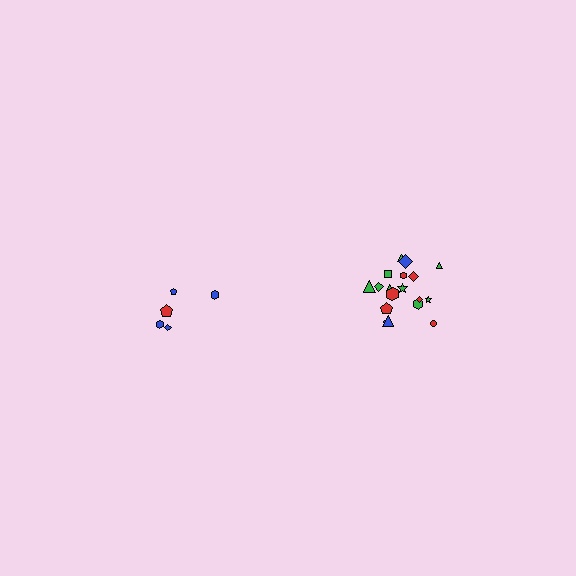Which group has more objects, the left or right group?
The right group.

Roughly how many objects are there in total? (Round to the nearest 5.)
Roughly 25 objects in total.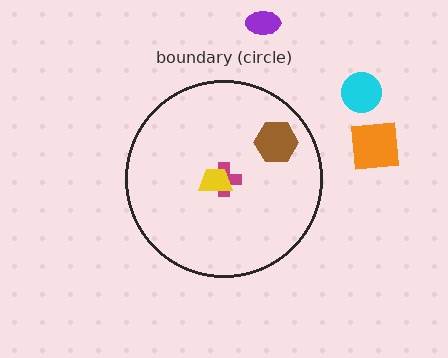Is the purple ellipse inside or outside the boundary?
Outside.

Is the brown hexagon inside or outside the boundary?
Inside.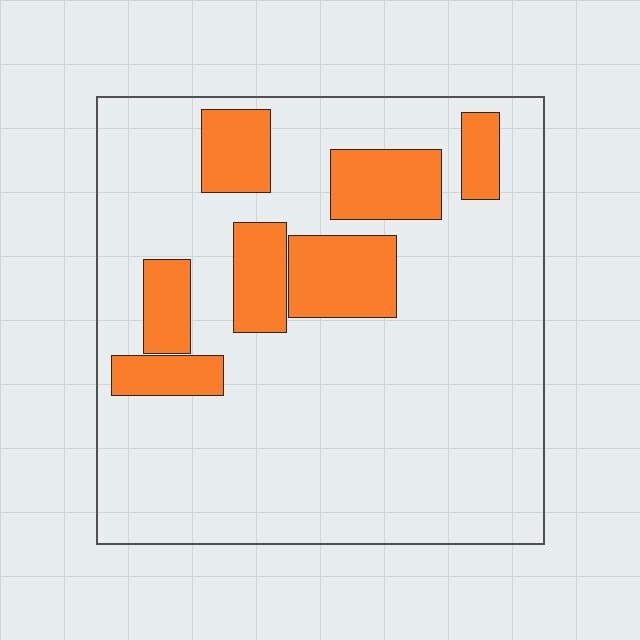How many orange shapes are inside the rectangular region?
7.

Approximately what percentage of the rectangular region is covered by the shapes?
Approximately 20%.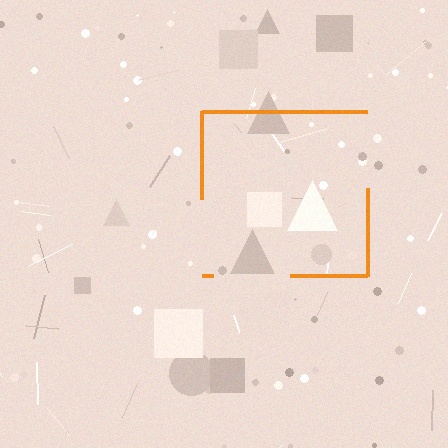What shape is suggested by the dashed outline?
The dashed outline suggests a square.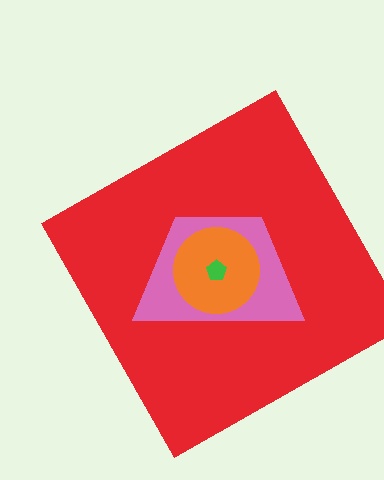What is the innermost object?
The green pentagon.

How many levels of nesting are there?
4.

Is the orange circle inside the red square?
Yes.